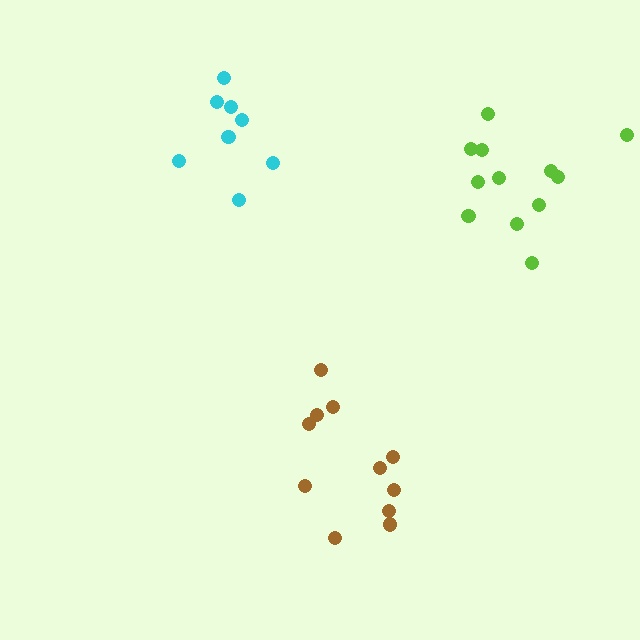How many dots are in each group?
Group 1: 8 dots, Group 2: 11 dots, Group 3: 12 dots (31 total).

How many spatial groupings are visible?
There are 3 spatial groupings.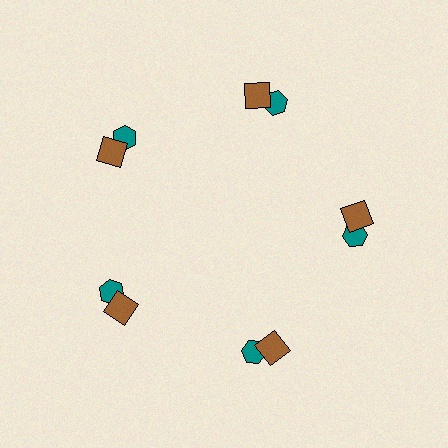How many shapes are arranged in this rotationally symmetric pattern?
There are 10 shapes, arranged in 5 groups of 2.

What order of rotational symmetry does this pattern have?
This pattern has 5-fold rotational symmetry.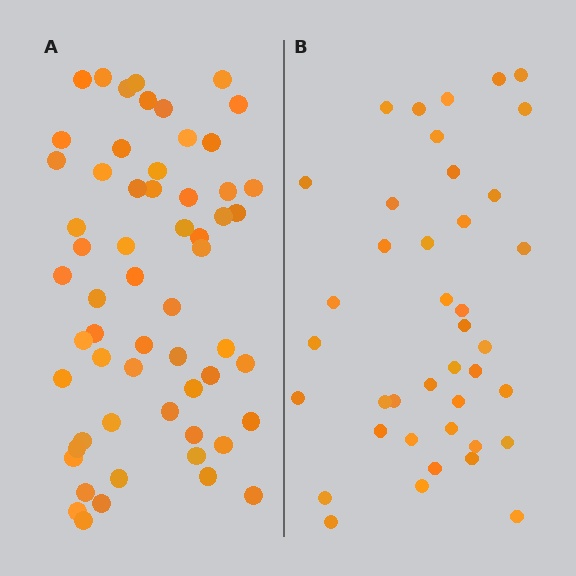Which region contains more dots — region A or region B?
Region A (the left region) has more dots.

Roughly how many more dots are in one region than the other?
Region A has approximately 20 more dots than region B.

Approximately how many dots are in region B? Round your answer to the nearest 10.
About 40 dots.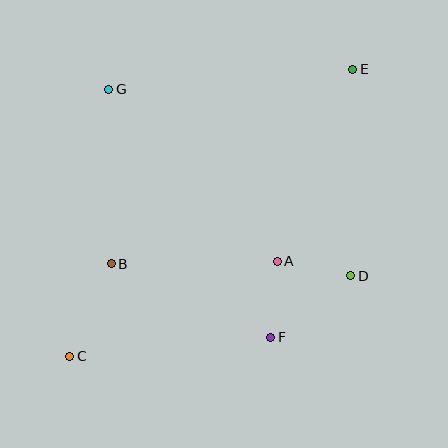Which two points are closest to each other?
Points A and D are closest to each other.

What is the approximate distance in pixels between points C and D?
The distance between C and D is approximately 292 pixels.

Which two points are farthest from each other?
Points C and E are farthest from each other.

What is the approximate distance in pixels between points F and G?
The distance between F and G is approximately 296 pixels.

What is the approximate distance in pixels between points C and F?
The distance between C and F is approximately 202 pixels.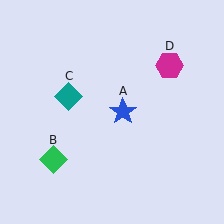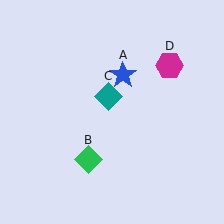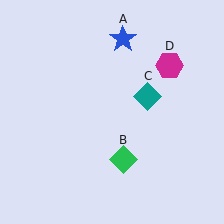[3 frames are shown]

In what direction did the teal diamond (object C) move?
The teal diamond (object C) moved right.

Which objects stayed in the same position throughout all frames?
Magenta hexagon (object D) remained stationary.